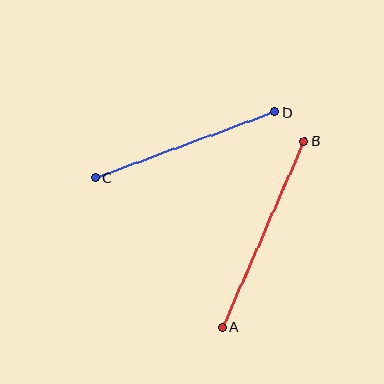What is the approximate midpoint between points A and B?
The midpoint is at approximately (263, 234) pixels.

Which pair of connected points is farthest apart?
Points A and B are farthest apart.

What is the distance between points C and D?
The distance is approximately 191 pixels.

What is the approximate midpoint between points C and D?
The midpoint is at approximately (185, 145) pixels.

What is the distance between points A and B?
The distance is approximately 203 pixels.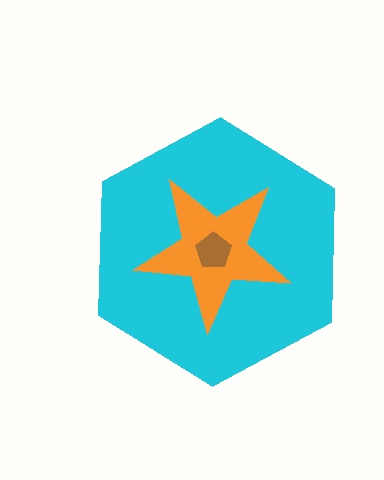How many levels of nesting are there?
3.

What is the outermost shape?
The cyan hexagon.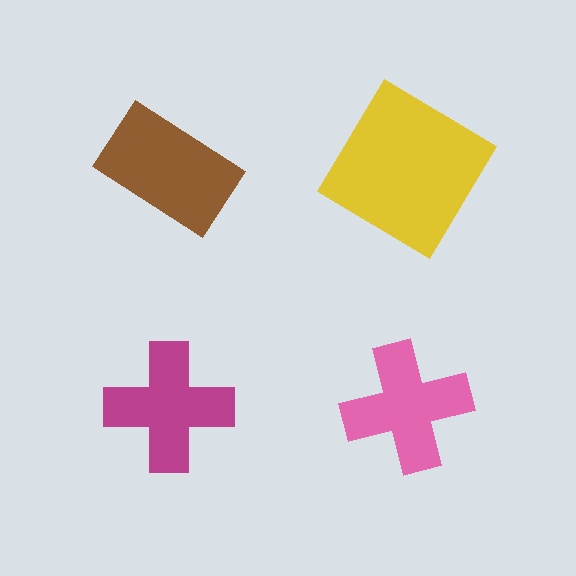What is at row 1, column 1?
A brown rectangle.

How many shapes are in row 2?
2 shapes.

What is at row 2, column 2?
A pink cross.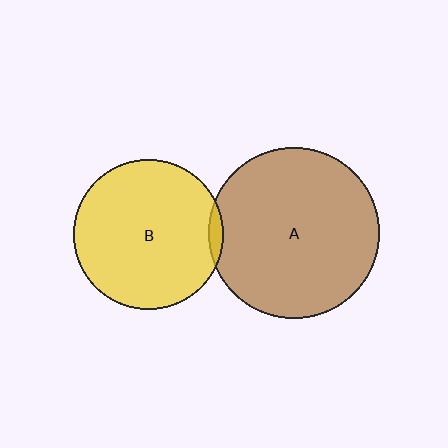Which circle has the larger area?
Circle A (brown).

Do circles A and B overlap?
Yes.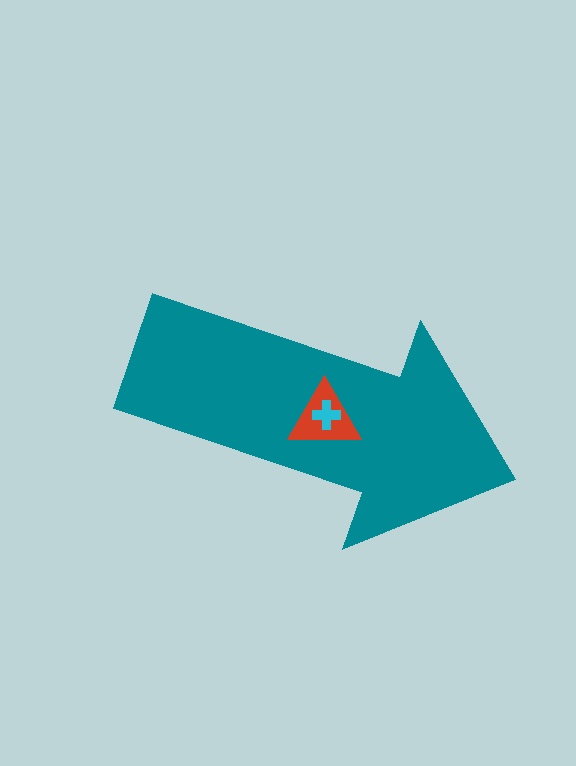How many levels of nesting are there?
3.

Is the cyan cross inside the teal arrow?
Yes.